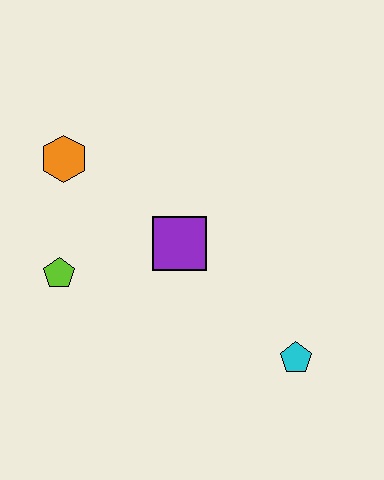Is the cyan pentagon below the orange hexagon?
Yes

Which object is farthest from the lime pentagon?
The cyan pentagon is farthest from the lime pentagon.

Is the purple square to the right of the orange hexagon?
Yes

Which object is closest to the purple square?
The lime pentagon is closest to the purple square.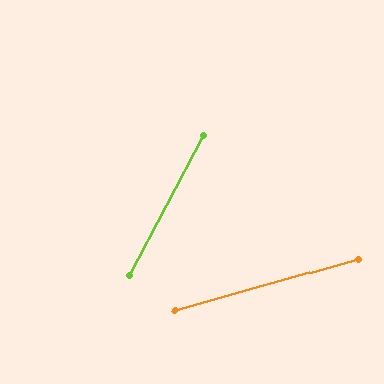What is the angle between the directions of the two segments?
Approximately 46 degrees.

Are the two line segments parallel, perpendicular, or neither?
Neither parallel nor perpendicular — they differ by about 46°.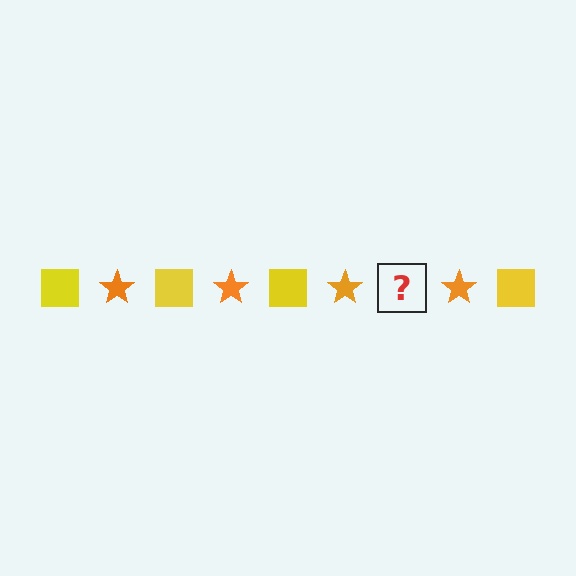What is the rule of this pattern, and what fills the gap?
The rule is that the pattern alternates between yellow square and orange star. The gap should be filled with a yellow square.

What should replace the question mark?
The question mark should be replaced with a yellow square.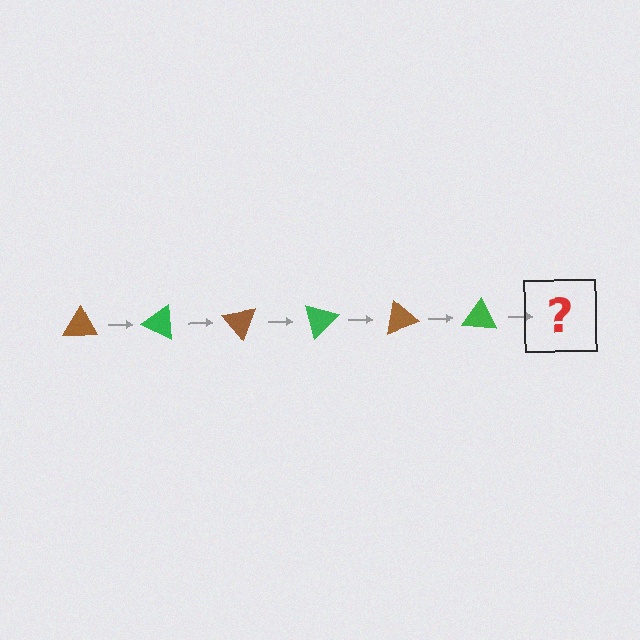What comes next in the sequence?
The next element should be a brown triangle, rotated 150 degrees from the start.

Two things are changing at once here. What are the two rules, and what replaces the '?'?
The two rules are that it rotates 25 degrees each step and the color cycles through brown and green. The '?' should be a brown triangle, rotated 150 degrees from the start.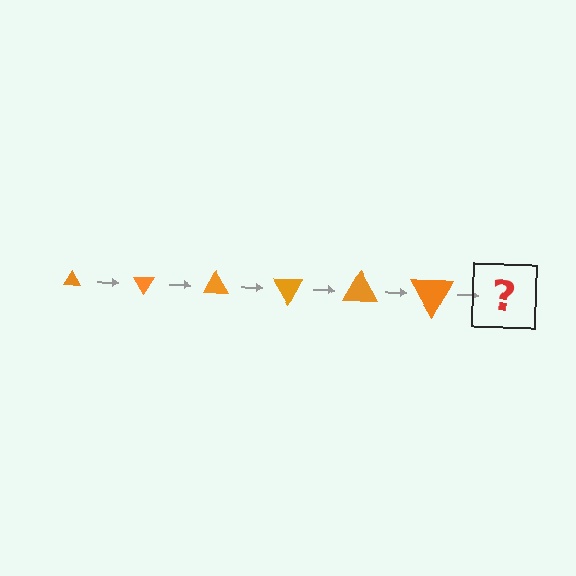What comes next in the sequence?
The next element should be a triangle, larger than the previous one and rotated 360 degrees from the start.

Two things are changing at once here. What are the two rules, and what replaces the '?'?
The two rules are that the triangle grows larger each step and it rotates 60 degrees each step. The '?' should be a triangle, larger than the previous one and rotated 360 degrees from the start.